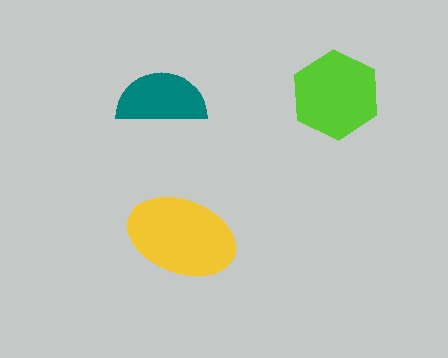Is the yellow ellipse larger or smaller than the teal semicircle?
Larger.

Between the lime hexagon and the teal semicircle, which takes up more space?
The lime hexagon.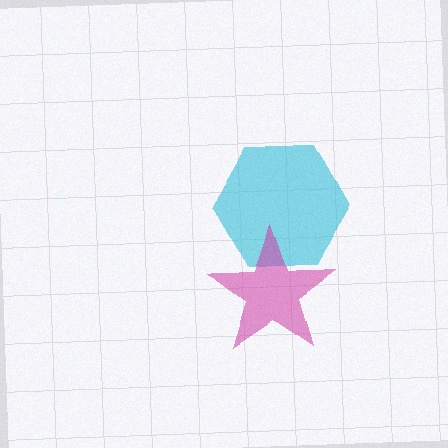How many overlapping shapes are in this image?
There are 2 overlapping shapes in the image.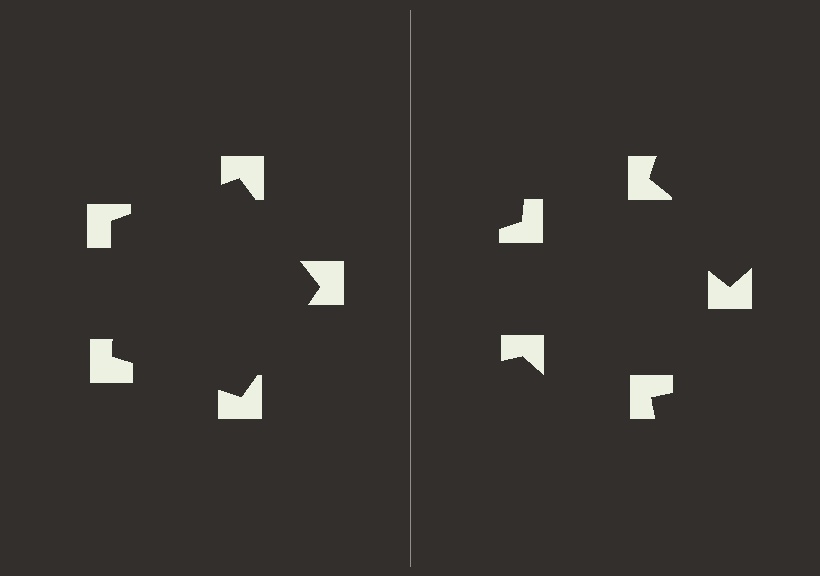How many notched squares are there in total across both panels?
10 — 5 on each side.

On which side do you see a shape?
An illusory pentagon appears on the left side. On the right side the wedge cuts are rotated, so no coherent shape forms.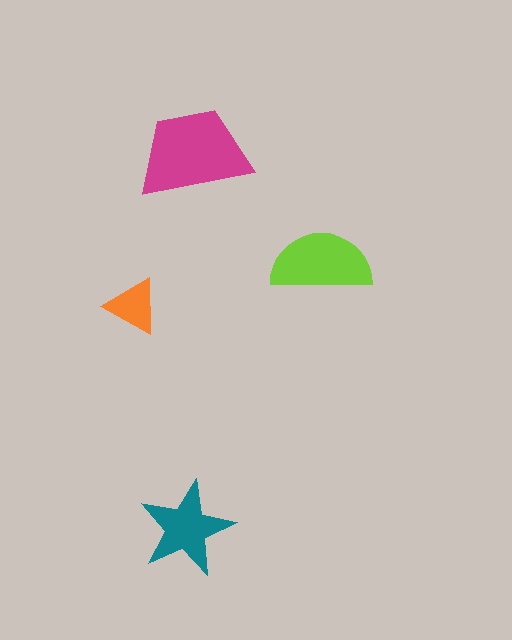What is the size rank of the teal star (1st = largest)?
3rd.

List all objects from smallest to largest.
The orange triangle, the teal star, the lime semicircle, the magenta trapezoid.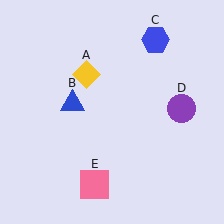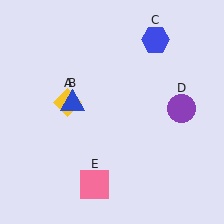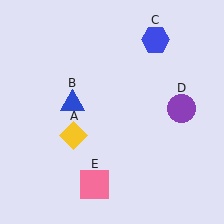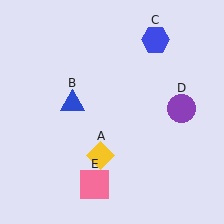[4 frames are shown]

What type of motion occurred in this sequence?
The yellow diamond (object A) rotated counterclockwise around the center of the scene.